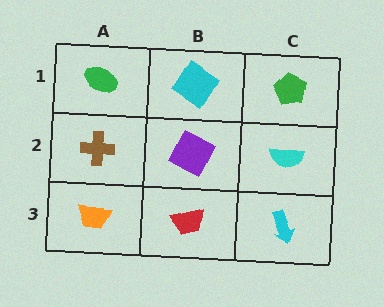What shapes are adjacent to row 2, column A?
A green ellipse (row 1, column A), an orange trapezoid (row 3, column A), a purple square (row 2, column B).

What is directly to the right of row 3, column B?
A cyan arrow.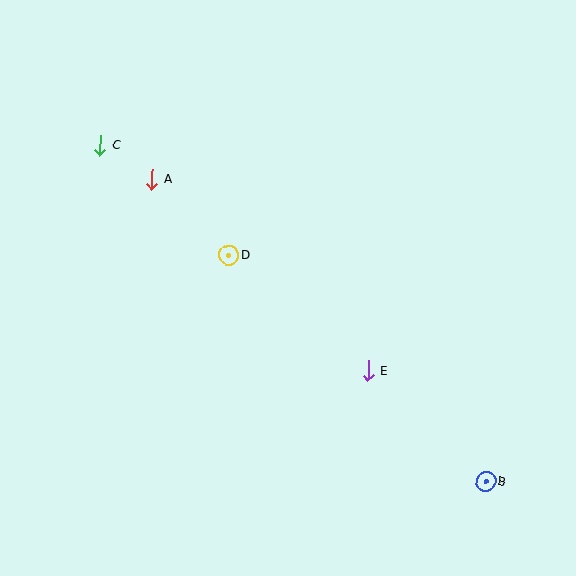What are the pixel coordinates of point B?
Point B is at (486, 481).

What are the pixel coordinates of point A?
Point A is at (152, 179).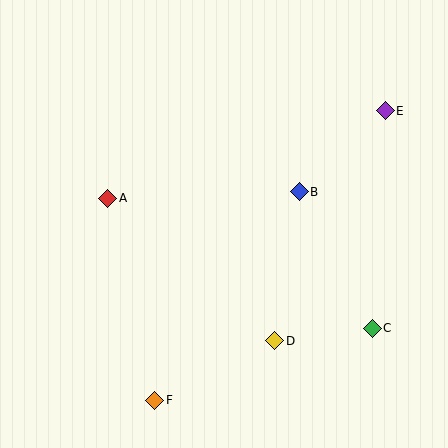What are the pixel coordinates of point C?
Point C is at (372, 328).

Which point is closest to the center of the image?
Point B at (299, 192) is closest to the center.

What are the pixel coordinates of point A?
Point A is at (108, 198).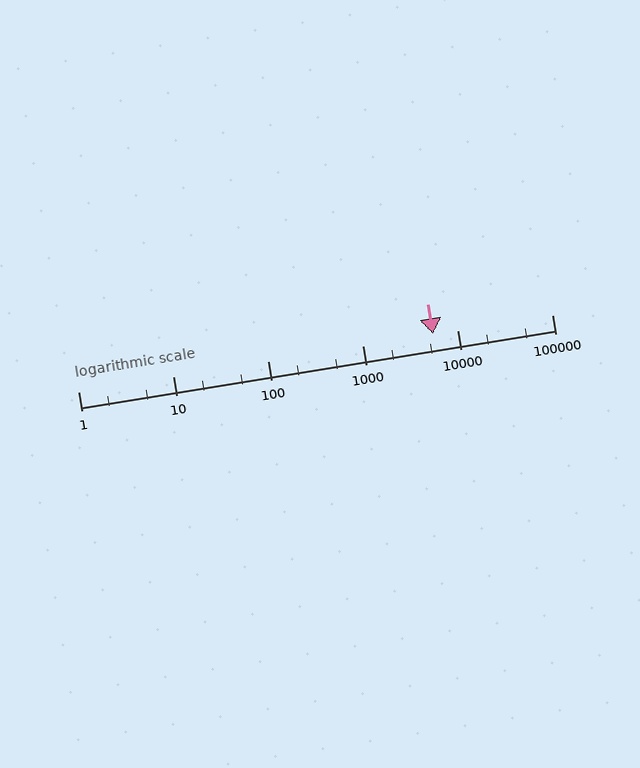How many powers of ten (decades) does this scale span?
The scale spans 5 decades, from 1 to 100000.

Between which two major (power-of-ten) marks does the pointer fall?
The pointer is between 1000 and 10000.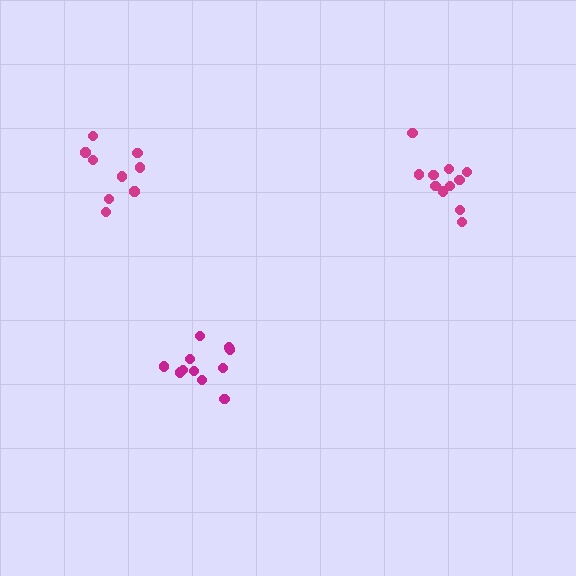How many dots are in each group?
Group 1: 9 dots, Group 2: 11 dots, Group 3: 11 dots (31 total).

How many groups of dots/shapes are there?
There are 3 groups.